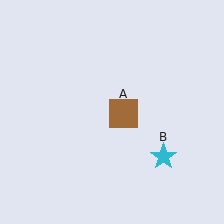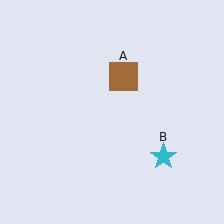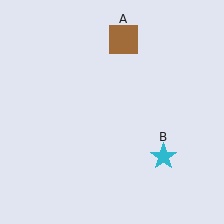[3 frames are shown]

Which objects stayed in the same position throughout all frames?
Cyan star (object B) remained stationary.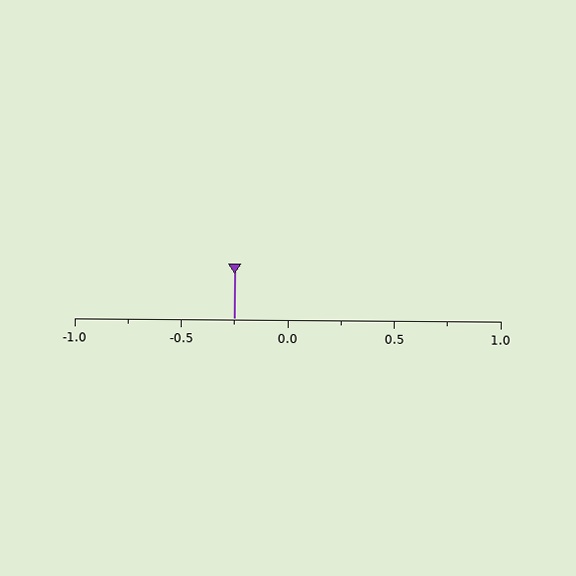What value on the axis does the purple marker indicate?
The marker indicates approximately -0.25.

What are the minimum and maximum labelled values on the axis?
The axis runs from -1.0 to 1.0.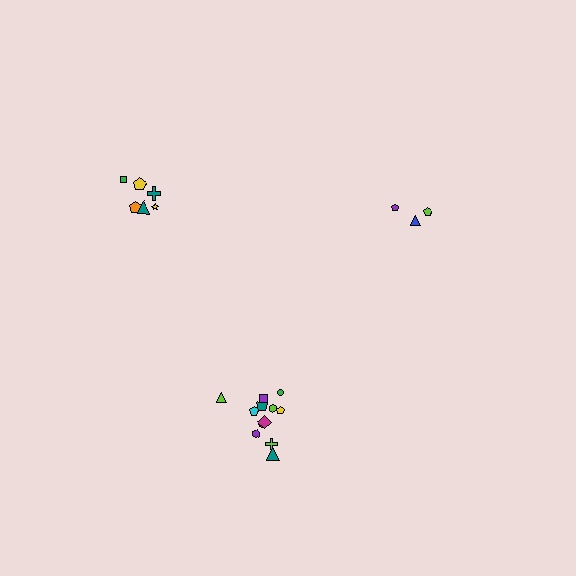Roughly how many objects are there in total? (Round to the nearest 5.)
Roughly 20 objects in total.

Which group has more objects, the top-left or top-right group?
The top-left group.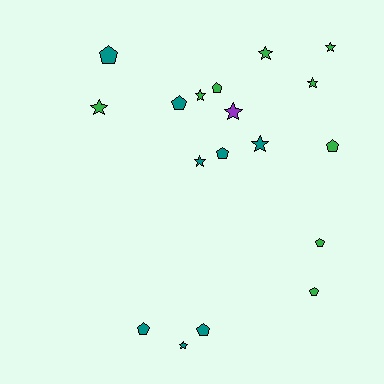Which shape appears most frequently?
Pentagon, with 9 objects.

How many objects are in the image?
There are 18 objects.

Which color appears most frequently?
Green, with 9 objects.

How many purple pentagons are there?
There are no purple pentagons.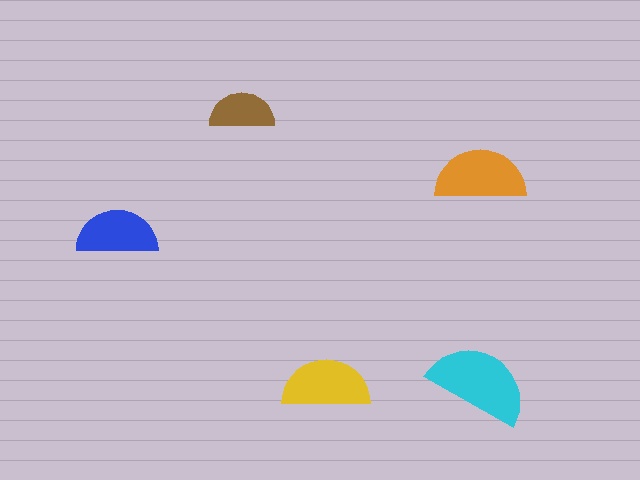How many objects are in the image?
There are 5 objects in the image.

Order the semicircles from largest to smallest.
the cyan one, the orange one, the yellow one, the blue one, the brown one.